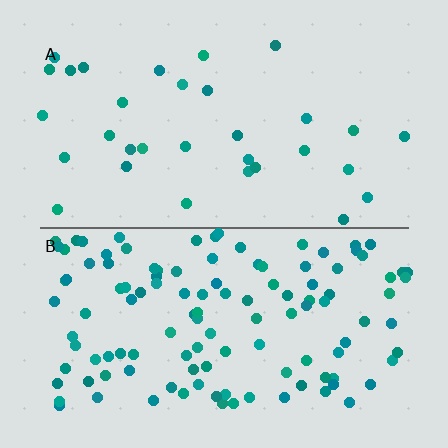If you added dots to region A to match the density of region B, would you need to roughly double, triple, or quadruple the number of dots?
Approximately quadruple.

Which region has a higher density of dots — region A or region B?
B (the bottom).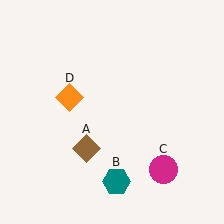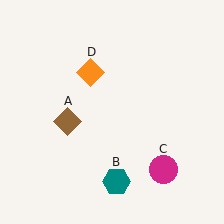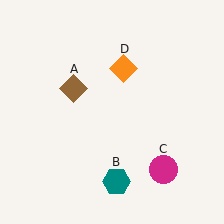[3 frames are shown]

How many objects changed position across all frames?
2 objects changed position: brown diamond (object A), orange diamond (object D).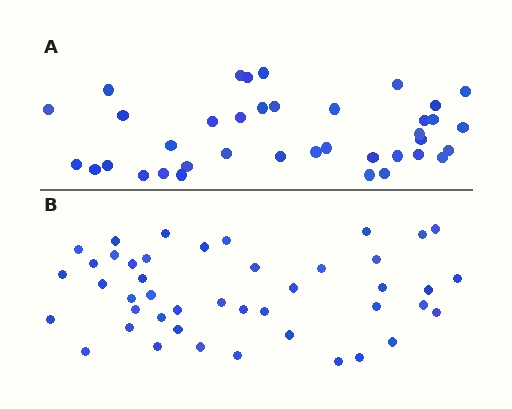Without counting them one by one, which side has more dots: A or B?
Region B (the bottom region) has more dots.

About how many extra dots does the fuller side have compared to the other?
Region B has about 6 more dots than region A.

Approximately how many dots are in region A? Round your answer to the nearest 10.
About 40 dots. (The exact count is 38, which rounds to 40.)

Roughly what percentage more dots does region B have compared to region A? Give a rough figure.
About 15% more.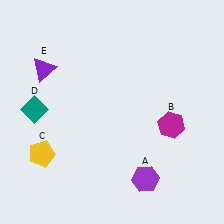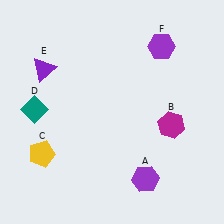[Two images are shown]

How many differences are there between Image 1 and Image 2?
There is 1 difference between the two images.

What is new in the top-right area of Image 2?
A purple hexagon (F) was added in the top-right area of Image 2.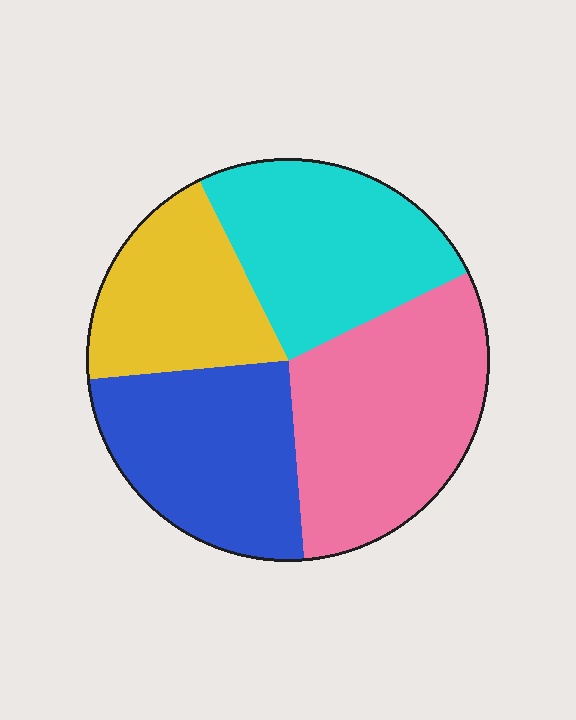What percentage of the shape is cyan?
Cyan covers roughly 25% of the shape.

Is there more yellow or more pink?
Pink.